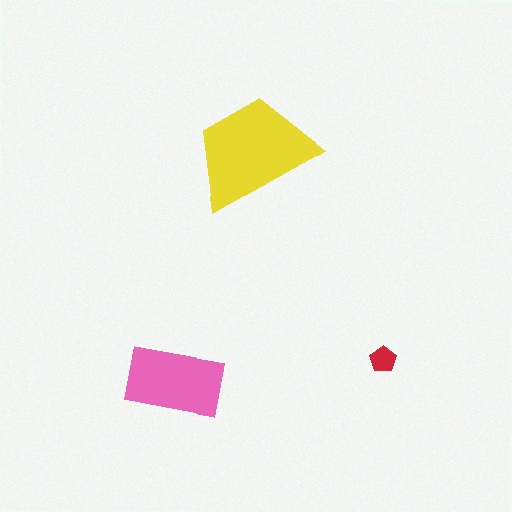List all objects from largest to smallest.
The yellow trapezoid, the pink rectangle, the red pentagon.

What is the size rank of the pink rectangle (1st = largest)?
2nd.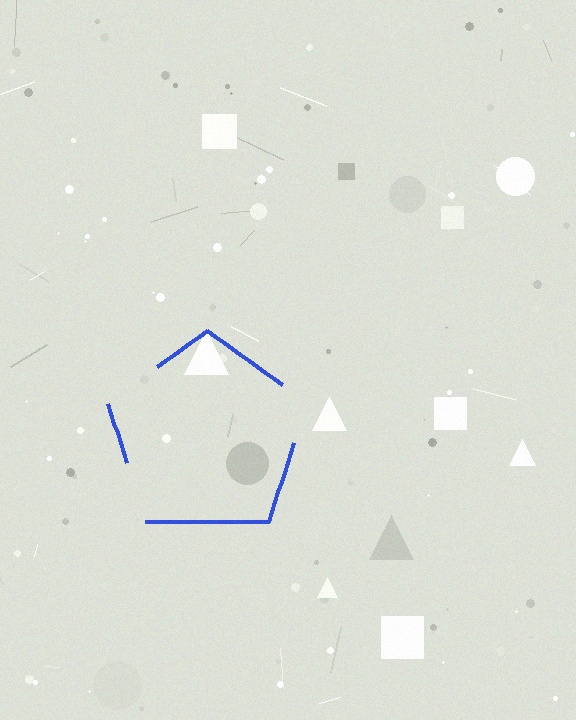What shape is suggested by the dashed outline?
The dashed outline suggests a pentagon.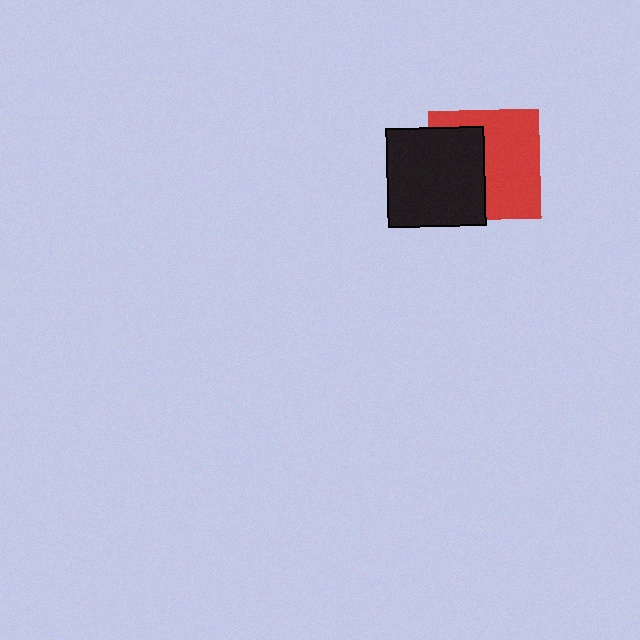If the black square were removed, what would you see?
You would see the complete red square.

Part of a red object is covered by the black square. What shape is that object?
It is a square.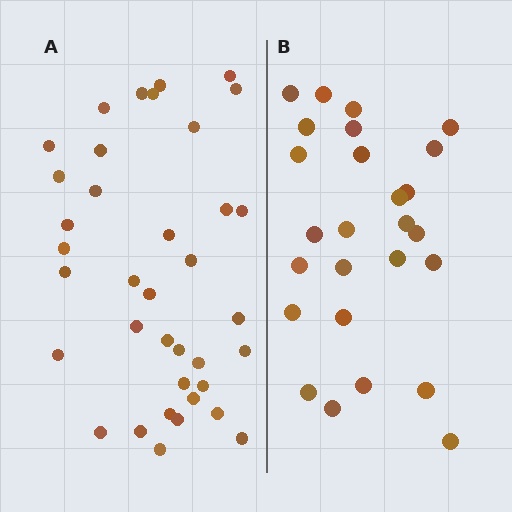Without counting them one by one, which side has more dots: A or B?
Region A (the left region) has more dots.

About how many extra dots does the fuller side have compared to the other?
Region A has roughly 12 or so more dots than region B.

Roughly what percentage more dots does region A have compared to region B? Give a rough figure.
About 40% more.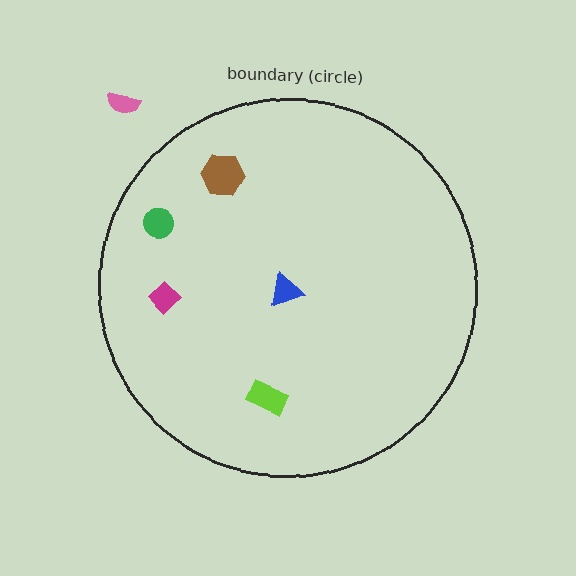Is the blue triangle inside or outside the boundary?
Inside.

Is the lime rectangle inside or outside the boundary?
Inside.